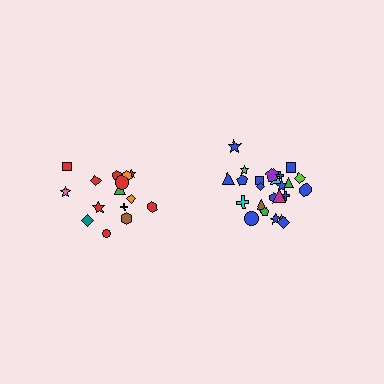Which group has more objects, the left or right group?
The right group.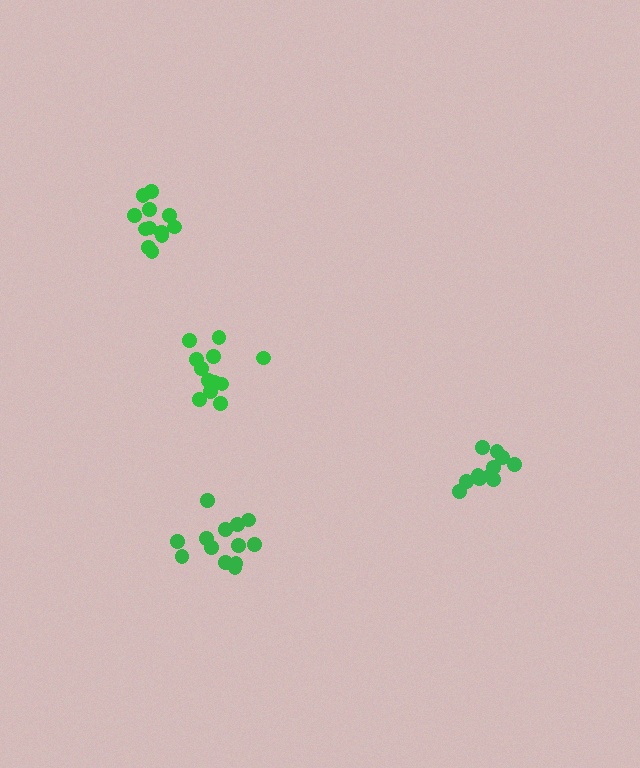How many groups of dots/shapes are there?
There are 4 groups.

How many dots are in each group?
Group 1: 12 dots, Group 2: 13 dots, Group 3: 11 dots, Group 4: 12 dots (48 total).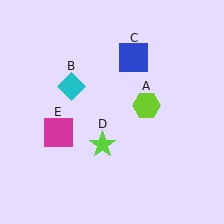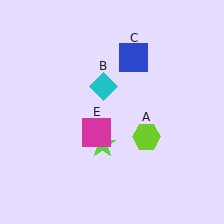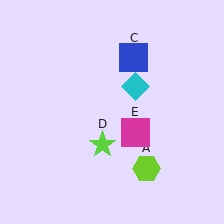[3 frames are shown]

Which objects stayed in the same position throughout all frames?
Blue square (object C) and lime star (object D) remained stationary.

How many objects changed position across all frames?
3 objects changed position: lime hexagon (object A), cyan diamond (object B), magenta square (object E).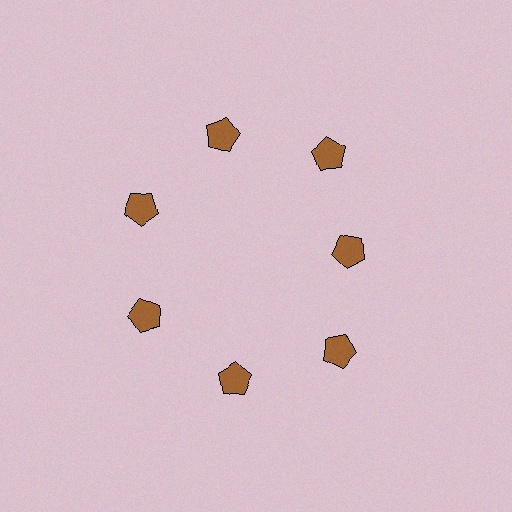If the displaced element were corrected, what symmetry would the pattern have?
It would have 7-fold rotational symmetry — the pattern would map onto itself every 51 degrees.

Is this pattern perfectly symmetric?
No. The 7 brown pentagons are arranged in a ring, but one element near the 3 o'clock position is pulled inward toward the center, breaking the 7-fold rotational symmetry.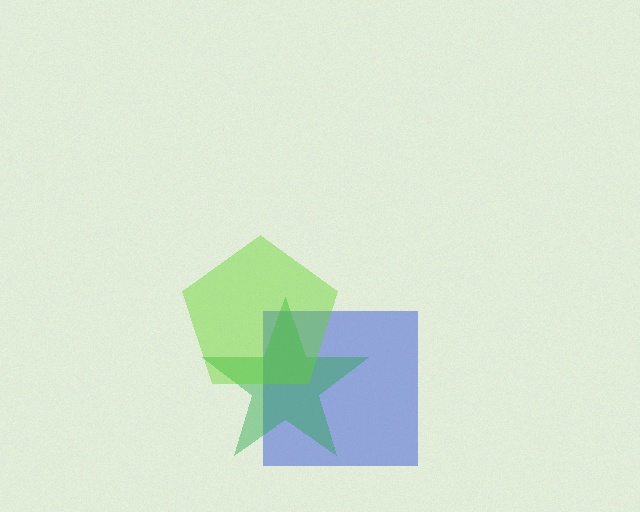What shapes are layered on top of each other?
The layered shapes are: a blue square, a green star, a lime pentagon.